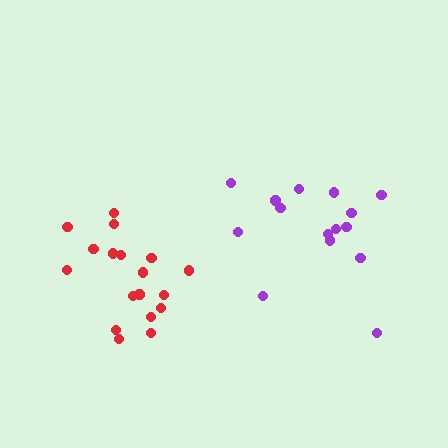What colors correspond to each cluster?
The clusters are colored: red, purple.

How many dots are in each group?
Group 1: 18 dots, Group 2: 15 dots (33 total).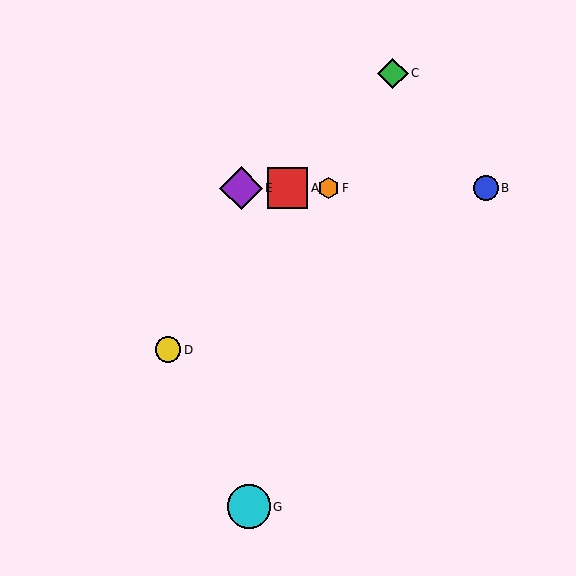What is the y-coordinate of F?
Object F is at y≈188.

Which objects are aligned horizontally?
Objects A, B, E, F are aligned horizontally.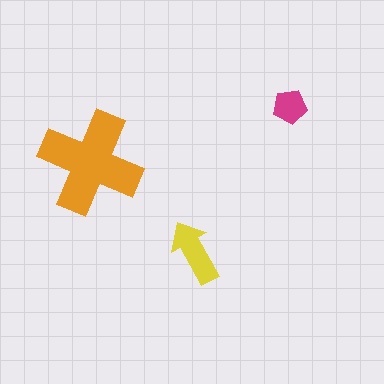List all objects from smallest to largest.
The magenta pentagon, the yellow arrow, the orange cross.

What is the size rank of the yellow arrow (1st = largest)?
2nd.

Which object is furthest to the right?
The magenta pentagon is rightmost.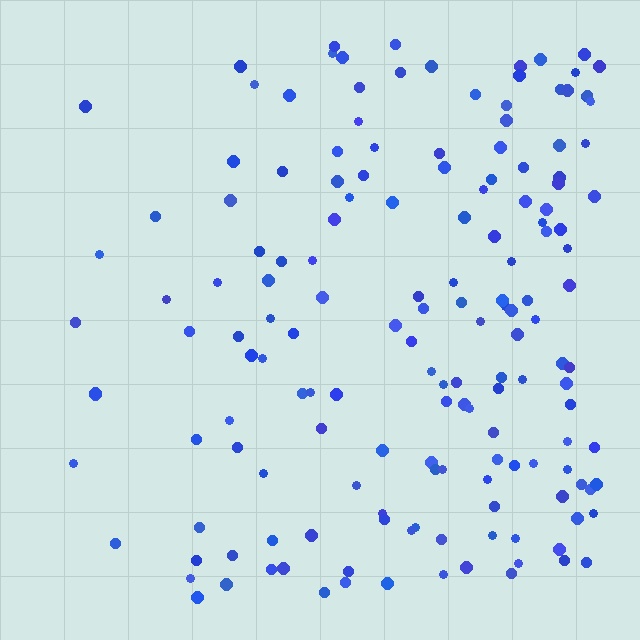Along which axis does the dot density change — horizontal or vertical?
Horizontal.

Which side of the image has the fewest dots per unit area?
The left.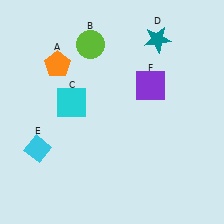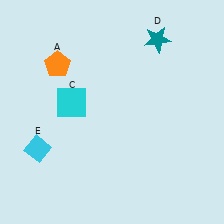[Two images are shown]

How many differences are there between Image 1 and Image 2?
There are 2 differences between the two images.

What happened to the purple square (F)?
The purple square (F) was removed in Image 2. It was in the top-right area of Image 1.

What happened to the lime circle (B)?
The lime circle (B) was removed in Image 2. It was in the top-left area of Image 1.